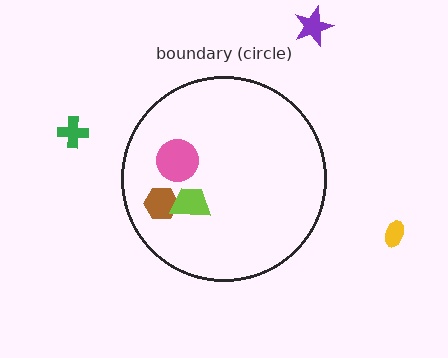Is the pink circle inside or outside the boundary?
Inside.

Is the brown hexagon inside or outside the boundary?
Inside.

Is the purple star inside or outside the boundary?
Outside.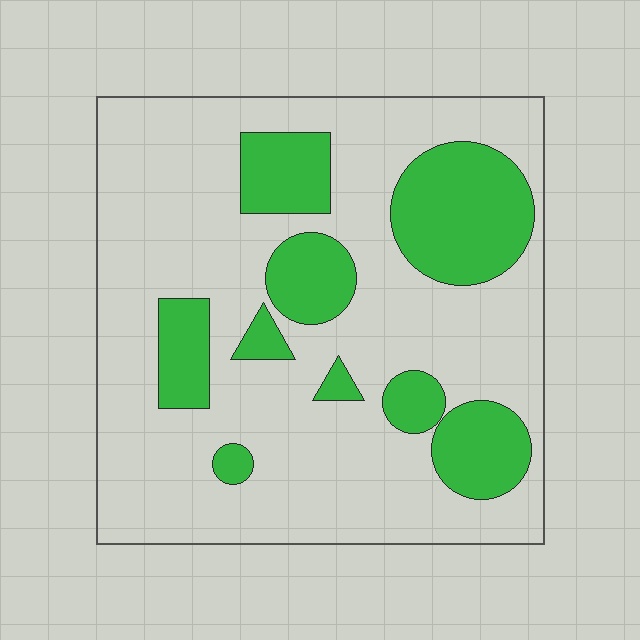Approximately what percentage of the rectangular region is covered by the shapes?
Approximately 25%.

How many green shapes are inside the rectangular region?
9.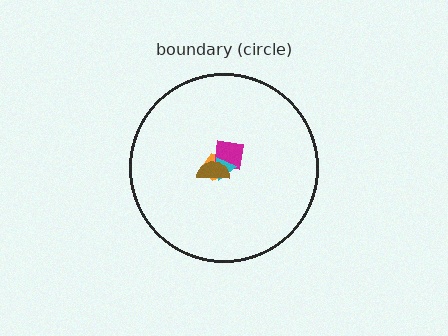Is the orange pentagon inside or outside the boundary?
Inside.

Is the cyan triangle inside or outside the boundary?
Inside.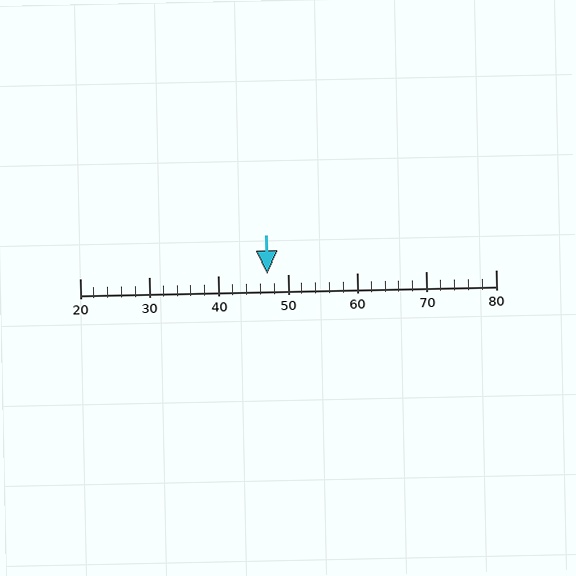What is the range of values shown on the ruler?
The ruler shows values from 20 to 80.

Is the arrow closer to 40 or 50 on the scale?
The arrow is closer to 50.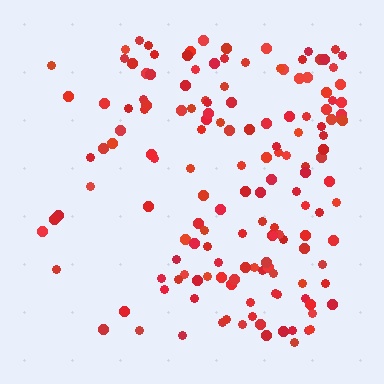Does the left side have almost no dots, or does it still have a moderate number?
Still a moderate number, just noticeably fewer than the right.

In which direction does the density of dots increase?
From left to right, with the right side densest.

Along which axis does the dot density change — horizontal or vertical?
Horizontal.